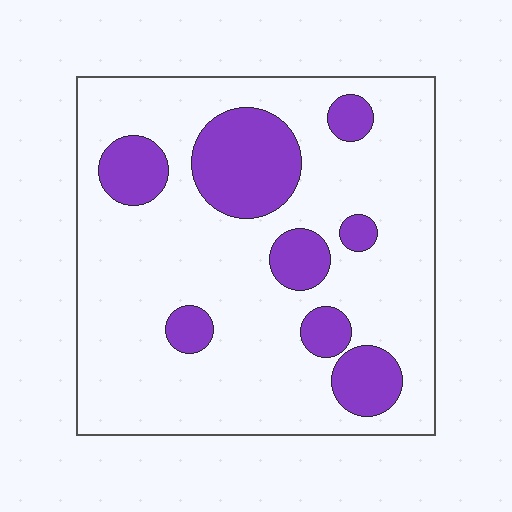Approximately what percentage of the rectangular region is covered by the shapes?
Approximately 20%.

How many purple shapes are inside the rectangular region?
8.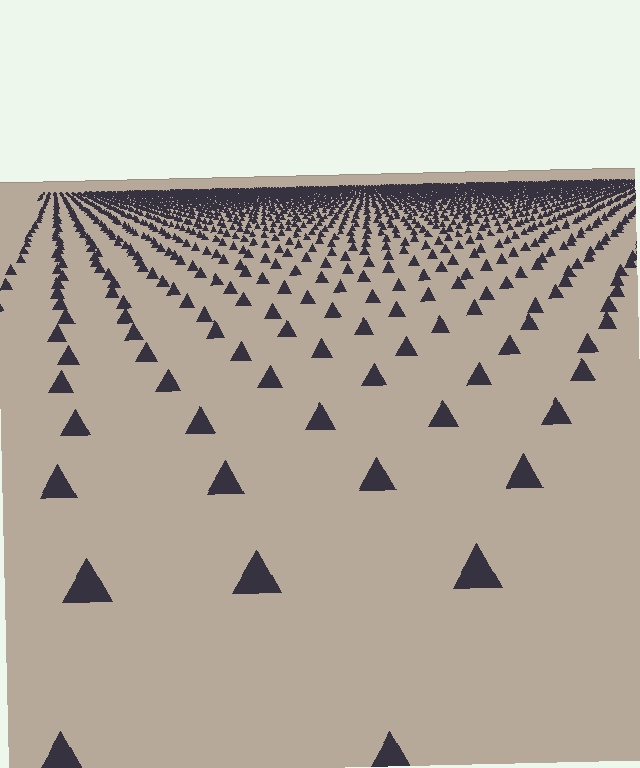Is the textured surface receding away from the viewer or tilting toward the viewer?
The surface is receding away from the viewer. Texture elements get smaller and denser toward the top.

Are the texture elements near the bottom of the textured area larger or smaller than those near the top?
Larger. Near the bottom, elements are closer to the viewer and appear at a bigger on-screen size.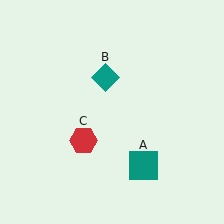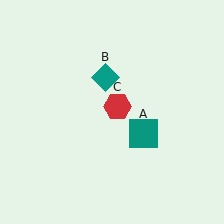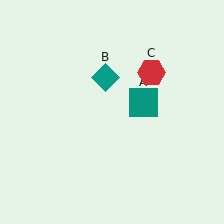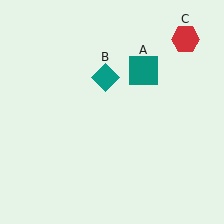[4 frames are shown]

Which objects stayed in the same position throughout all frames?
Teal diamond (object B) remained stationary.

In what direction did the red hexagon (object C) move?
The red hexagon (object C) moved up and to the right.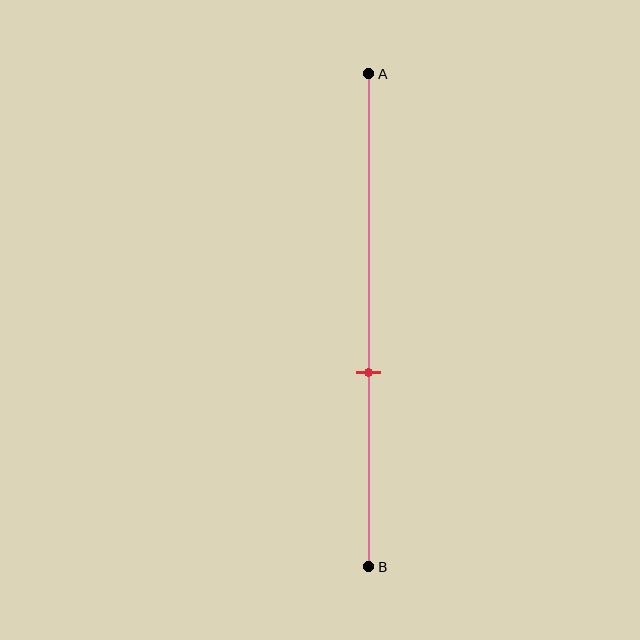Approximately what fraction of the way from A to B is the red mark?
The red mark is approximately 60% of the way from A to B.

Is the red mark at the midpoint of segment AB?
No, the mark is at about 60% from A, not at the 50% midpoint.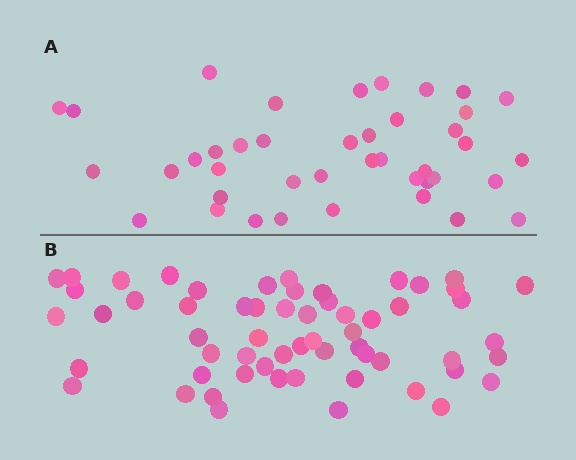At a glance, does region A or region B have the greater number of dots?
Region B (the bottom region) has more dots.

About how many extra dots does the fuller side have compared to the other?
Region B has approximately 20 more dots than region A.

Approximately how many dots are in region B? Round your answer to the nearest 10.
About 60 dots. (The exact count is 59, which rounds to 60.)